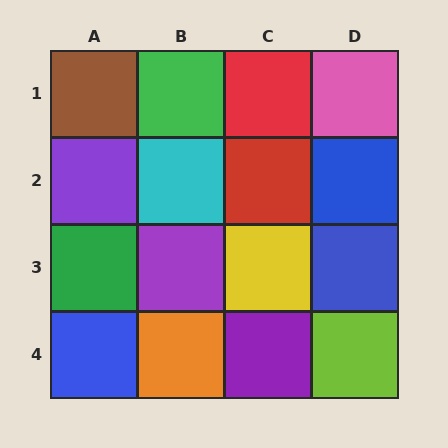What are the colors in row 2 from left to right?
Purple, cyan, red, blue.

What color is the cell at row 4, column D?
Lime.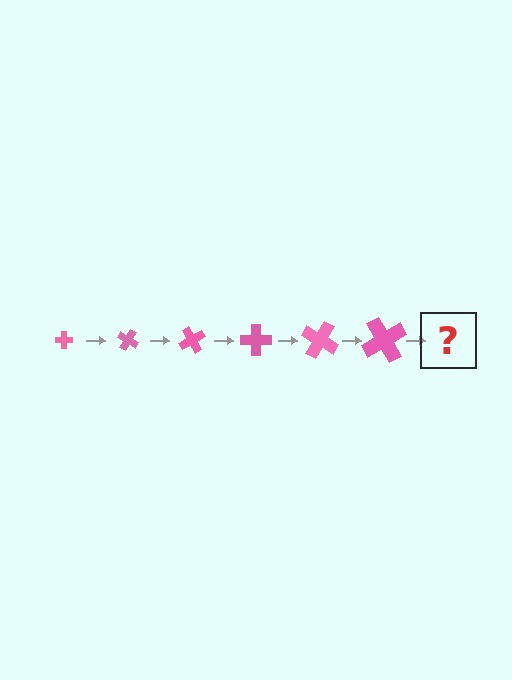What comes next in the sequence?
The next element should be a cross, larger than the previous one and rotated 180 degrees from the start.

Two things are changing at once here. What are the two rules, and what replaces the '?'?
The two rules are that the cross grows larger each step and it rotates 30 degrees each step. The '?' should be a cross, larger than the previous one and rotated 180 degrees from the start.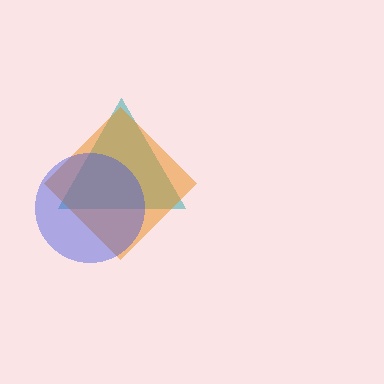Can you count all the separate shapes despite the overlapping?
Yes, there are 3 separate shapes.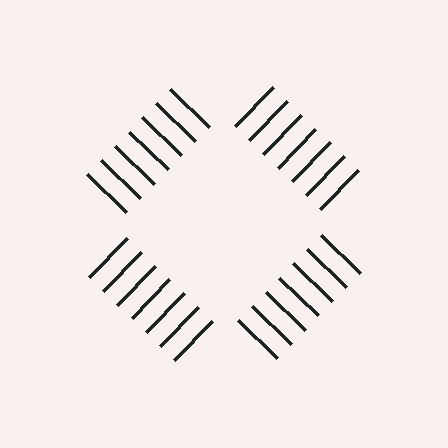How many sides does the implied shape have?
4 sides — the line-ends trace a square.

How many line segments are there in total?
28 — 7 along each of the 4 edges.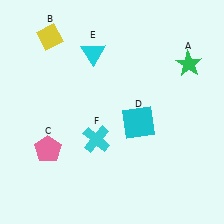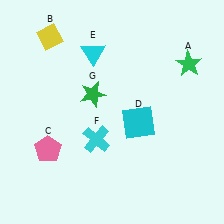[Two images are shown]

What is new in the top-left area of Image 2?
A green star (G) was added in the top-left area of Image 2.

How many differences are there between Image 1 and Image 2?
There is 1 difference between the two images.